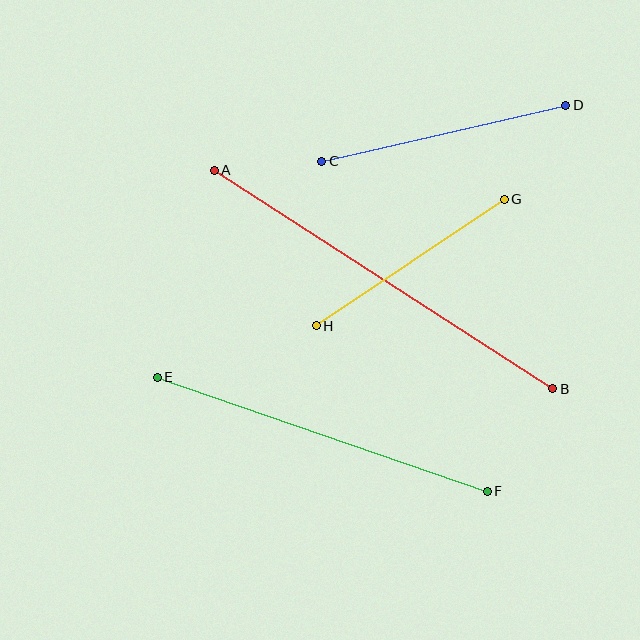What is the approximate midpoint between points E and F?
The midpoint is at approximately (322, 434) pixels.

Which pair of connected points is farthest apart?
Points A and B are farthest apart.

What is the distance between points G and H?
The distance is approximately 227 pixels.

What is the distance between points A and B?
The distance is approximately 403 pixels.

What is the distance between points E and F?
The distance is approximately 349 pixels.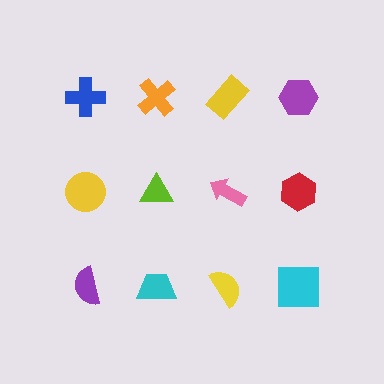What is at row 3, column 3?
A yellow semicircle.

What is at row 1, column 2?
An orange cross.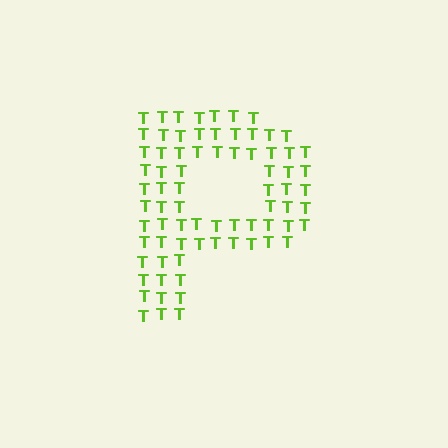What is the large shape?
The large shape is the letter P.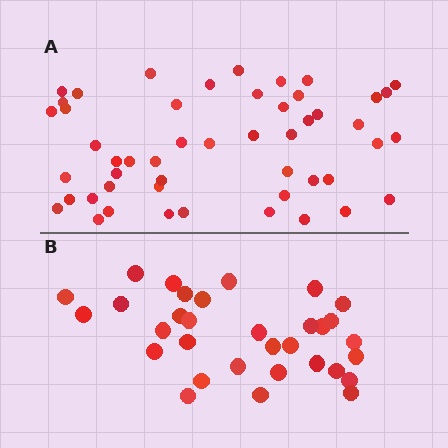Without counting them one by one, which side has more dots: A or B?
Region A (the top region) has more dots.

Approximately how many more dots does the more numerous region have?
Region A has approximately 20 more dots than region B.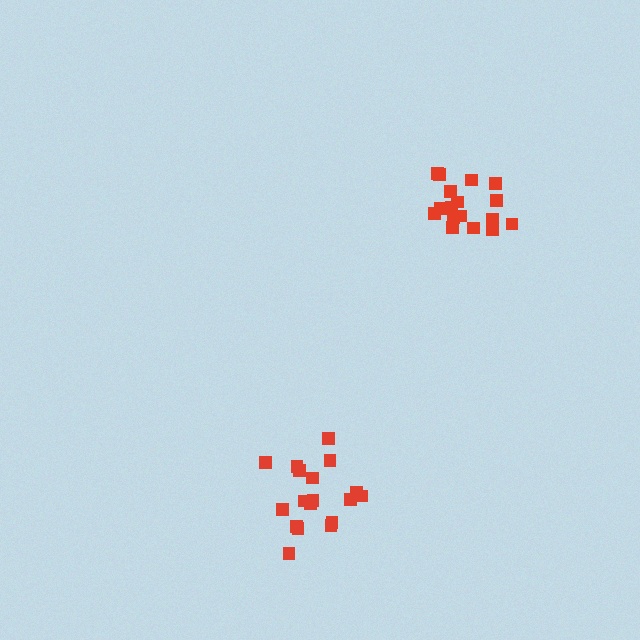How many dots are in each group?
Group 1: 17 dots, Group 2: 18 dots (35 total).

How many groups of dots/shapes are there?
There are 2 groups.